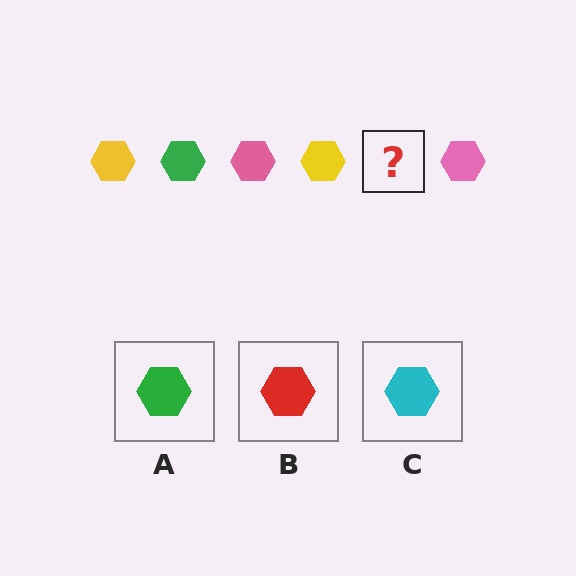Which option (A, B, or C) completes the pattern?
A.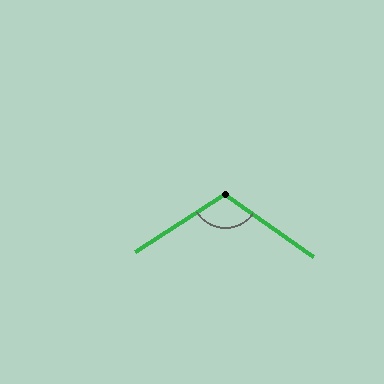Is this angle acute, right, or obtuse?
It is obtuse.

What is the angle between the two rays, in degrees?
Approximately 112 degrees.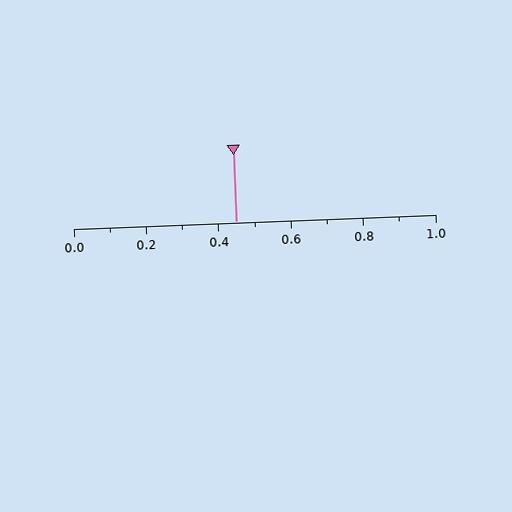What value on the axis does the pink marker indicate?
The marker indicates approximately 0.45.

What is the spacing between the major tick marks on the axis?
The major ticks are spaced 0.2 apart.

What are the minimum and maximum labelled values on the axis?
The axis runs from 0.0 to 1.0.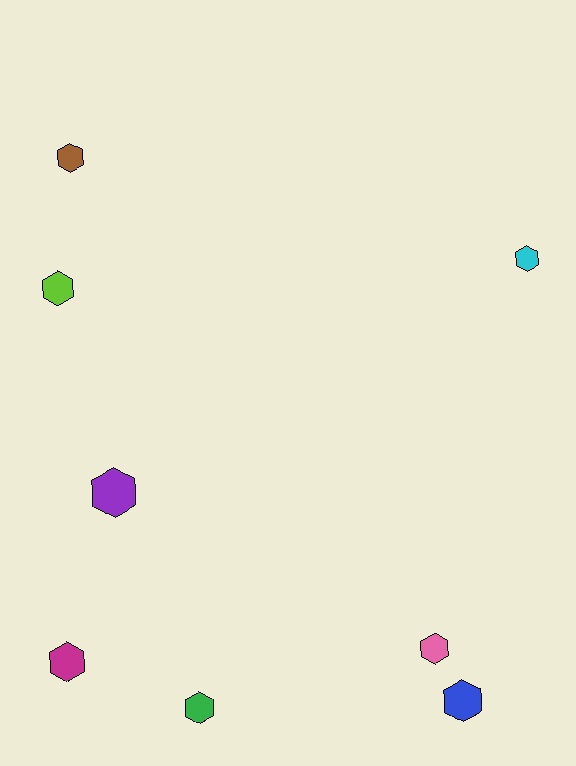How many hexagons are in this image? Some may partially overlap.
There are 8 hexagons.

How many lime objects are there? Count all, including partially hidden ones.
There is 1 lime object.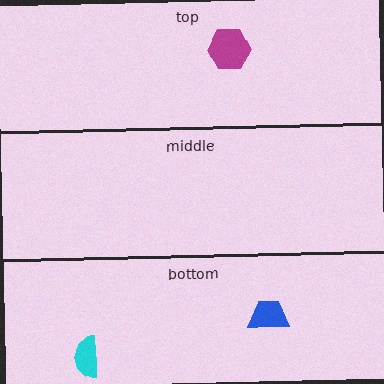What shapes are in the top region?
The magenta hexagon.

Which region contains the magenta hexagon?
The top region.